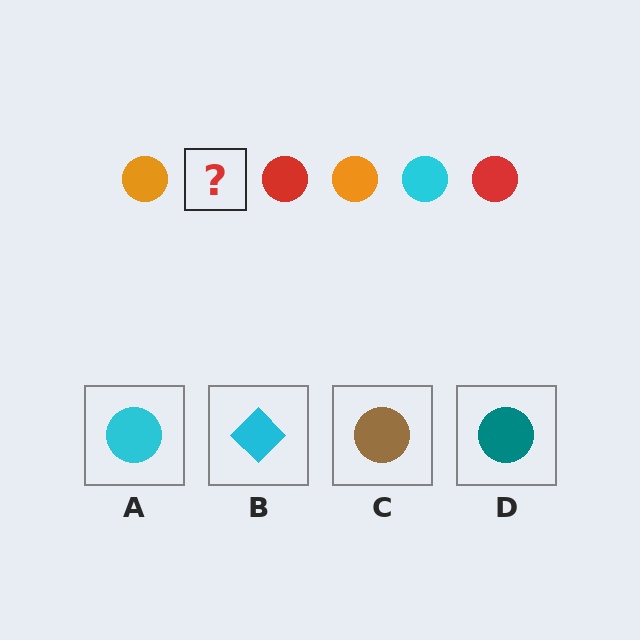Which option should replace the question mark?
Option A.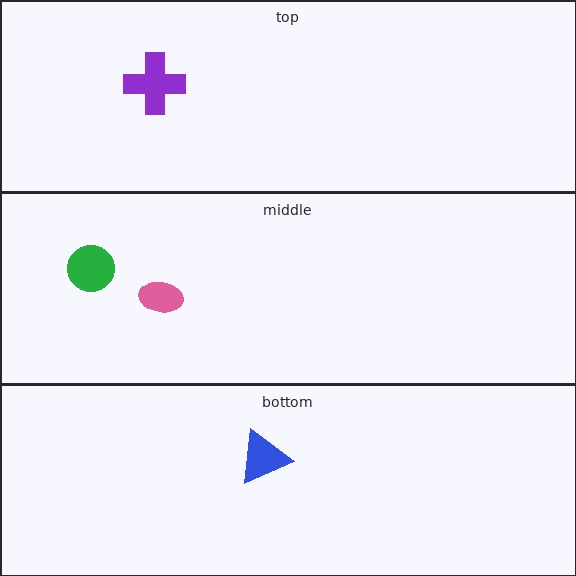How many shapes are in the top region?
1.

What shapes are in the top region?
The purple cross.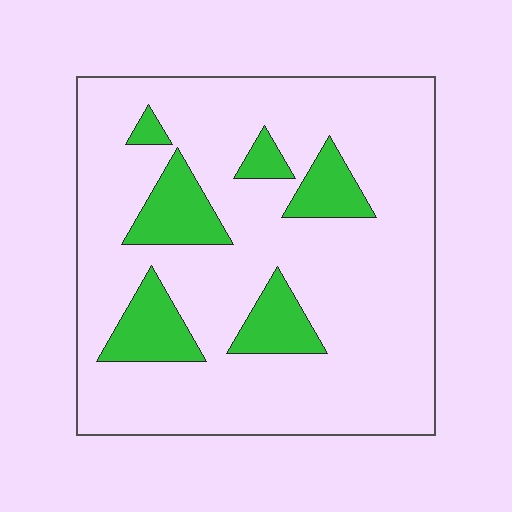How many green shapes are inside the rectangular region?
6.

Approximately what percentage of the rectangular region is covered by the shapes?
Approximately 15%.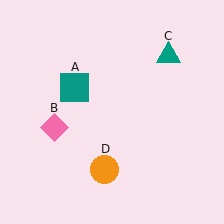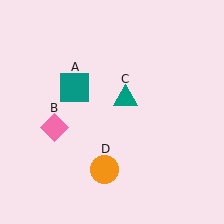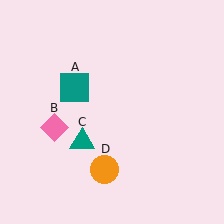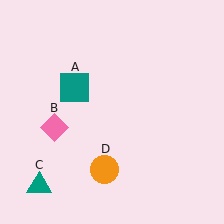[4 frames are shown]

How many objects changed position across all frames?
1 object changed position: teal triangle (object C).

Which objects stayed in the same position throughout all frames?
Teal square (object A) and pink diamond (object B) and orange circle (object D) remained stationary.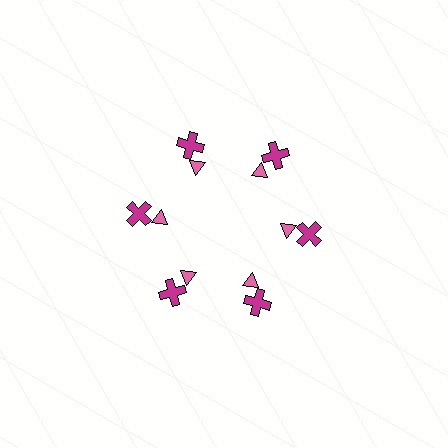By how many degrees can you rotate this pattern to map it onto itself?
The pattern maps onto itself every 60 degrees of rotation.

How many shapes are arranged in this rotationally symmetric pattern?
There are 12 shapes, arranged in 6 groups of 2.